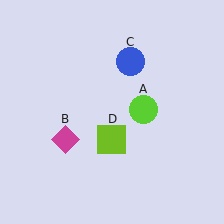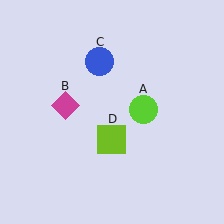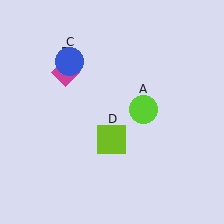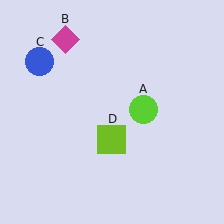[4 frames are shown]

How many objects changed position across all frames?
2 objects changed position: magenta diamond (object B), blue circle (object C).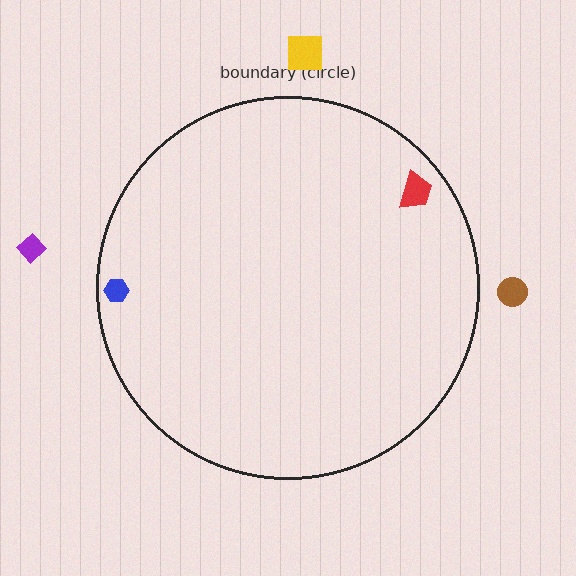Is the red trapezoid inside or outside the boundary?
Inside.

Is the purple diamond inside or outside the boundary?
Outside.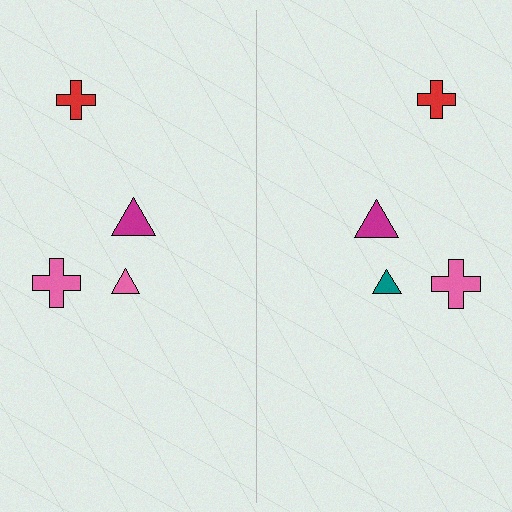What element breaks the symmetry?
The teal triangle on the right side breaks the symmetry — its mirror counterpart is pink.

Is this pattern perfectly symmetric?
No, the pattern is not perfectly symmetric. The teal triangle on the right side breaks the symmetry — its mirror counterpart is pink.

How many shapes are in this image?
There are 8 shapes in this image.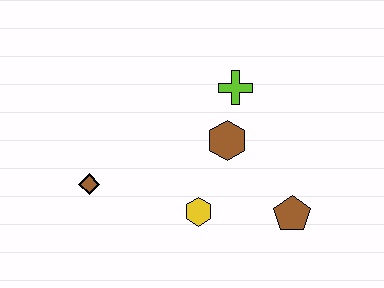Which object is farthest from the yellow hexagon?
The lime cross is farthest from the yellow hexagon.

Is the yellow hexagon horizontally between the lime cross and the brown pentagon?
No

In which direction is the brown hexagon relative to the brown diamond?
The brown hexagon is to the right of the brown diamond.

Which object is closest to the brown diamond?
The yellow hexagon is closest to the brown diamond.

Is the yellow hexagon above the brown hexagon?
No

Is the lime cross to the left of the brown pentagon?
Yes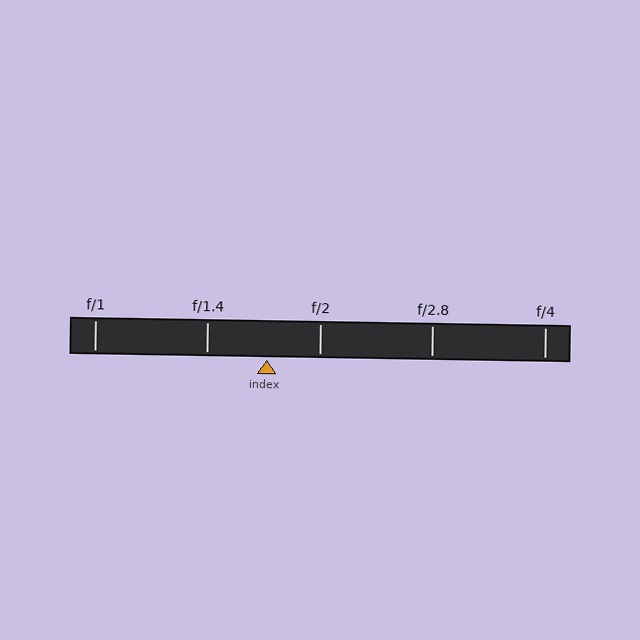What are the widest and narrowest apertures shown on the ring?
The widest aperture shown is f/1 and the narrowest is f/4.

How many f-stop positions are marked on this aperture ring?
There are 5 f-stop positions marked.